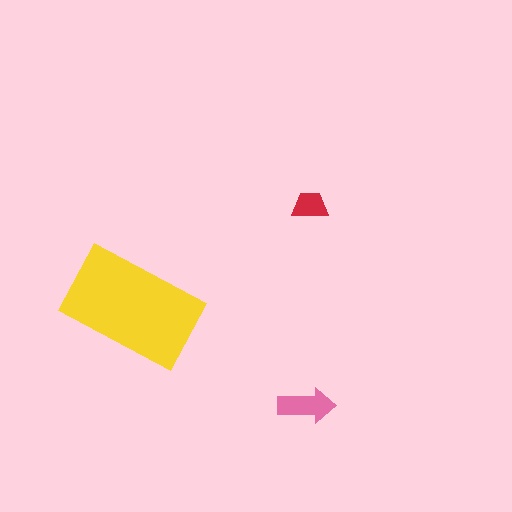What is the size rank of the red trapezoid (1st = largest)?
3rd.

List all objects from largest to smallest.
The yellow rectangle, the pink arrow, the red trapezoid.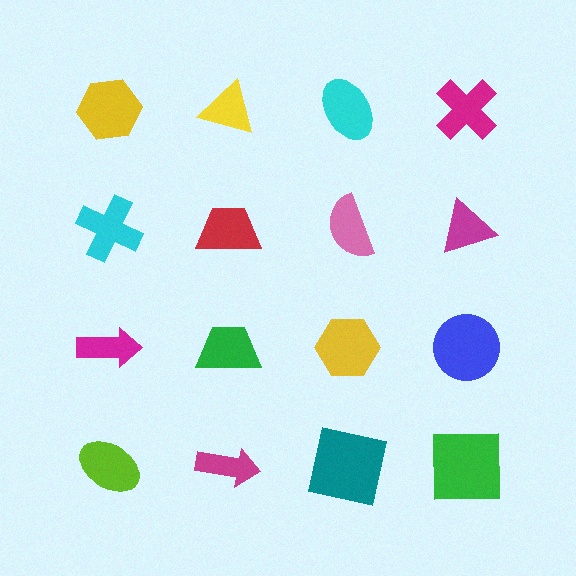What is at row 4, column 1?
A lime ellipse.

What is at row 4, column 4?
A green square.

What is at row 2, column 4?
A magenta triangle.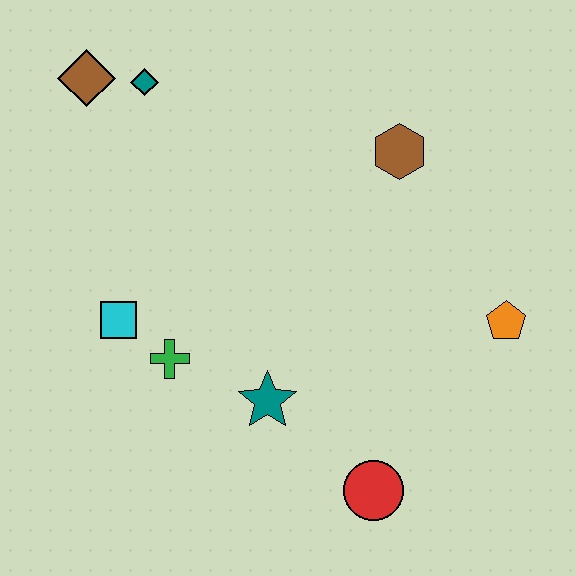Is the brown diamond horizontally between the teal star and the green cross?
No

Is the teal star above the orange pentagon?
No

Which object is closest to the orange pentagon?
The brown hexagon is closest to the orange pentagon.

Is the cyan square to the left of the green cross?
Yes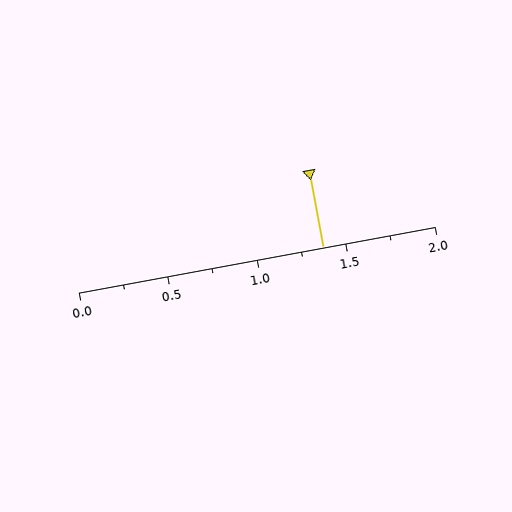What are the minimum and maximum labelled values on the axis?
The axis runs from 0.0 to 2.0.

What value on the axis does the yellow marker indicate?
The marker indicates approximately 1.38.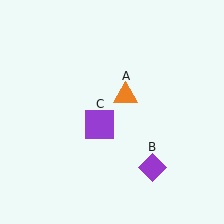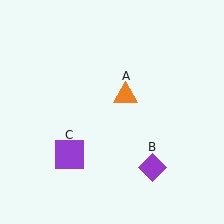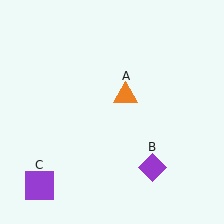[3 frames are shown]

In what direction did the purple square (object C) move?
The purple square (object C) moved down and to the left.